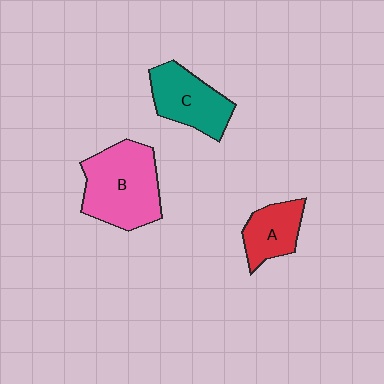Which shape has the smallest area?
Shape A (red).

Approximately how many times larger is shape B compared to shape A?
Approximately 1.9 times.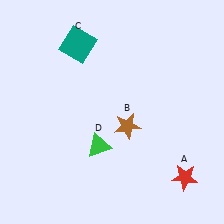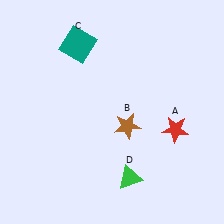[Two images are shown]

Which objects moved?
The objects that moved are: the red star (A), the green triangle (D).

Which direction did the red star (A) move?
The red star (A) moved up.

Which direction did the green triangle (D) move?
The green triangle (D) moved down.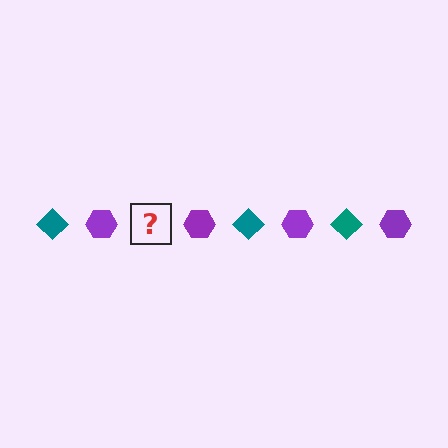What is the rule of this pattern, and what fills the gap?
The rule is that the pattern alternates between teal diamond and purple hexagon. The gap should be filled with a teal diamond.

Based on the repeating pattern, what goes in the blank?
The blank should be a teal diamond.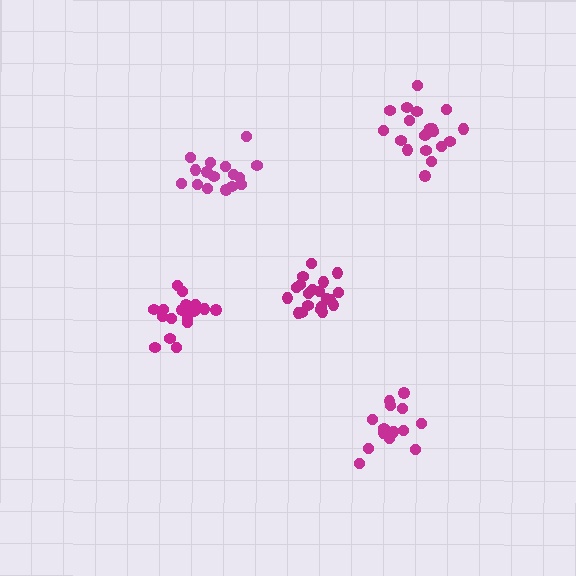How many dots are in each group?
Group 1: 16 dots, Group 2: 20 dots, Group 3: 16 dots, Group 4: 20 dots, Group 5: 17 dots (89 total).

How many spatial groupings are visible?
There are 5 spatial groupings.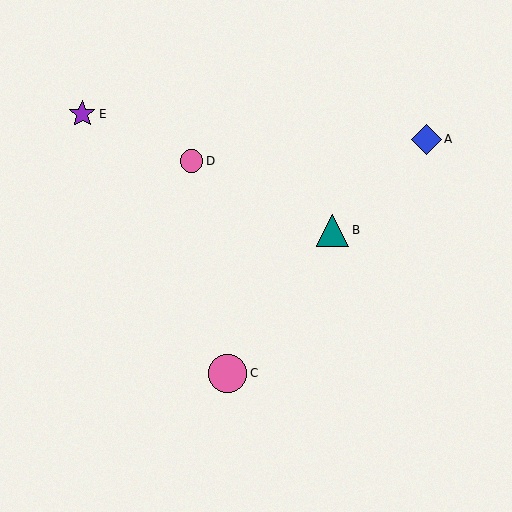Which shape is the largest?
The pink circle (labeled C) is the largest.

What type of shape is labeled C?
Shape C is a pink circle.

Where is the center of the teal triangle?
The center of the teal triangle is at (333, 230).